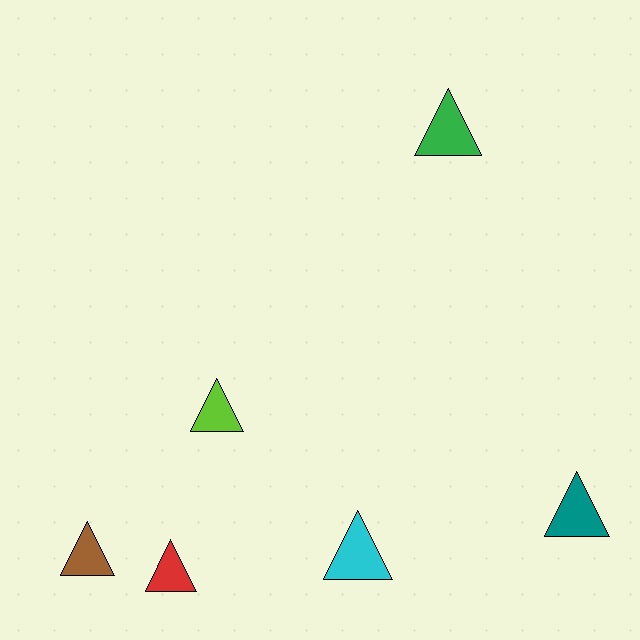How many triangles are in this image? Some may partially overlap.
There are 6 triangles.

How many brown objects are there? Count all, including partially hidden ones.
There is 1 brown object.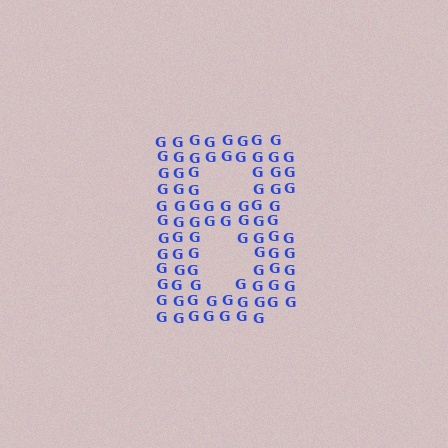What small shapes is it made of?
It is made of small letter G's.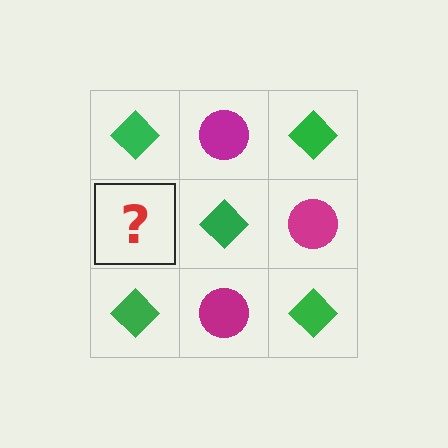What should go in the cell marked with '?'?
The missing cell should contain a magenta circle.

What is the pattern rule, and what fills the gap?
The rule is that it alternates green diamond and magenta circle in a checkerboard pattern. The gap should be filled with a magenta circle.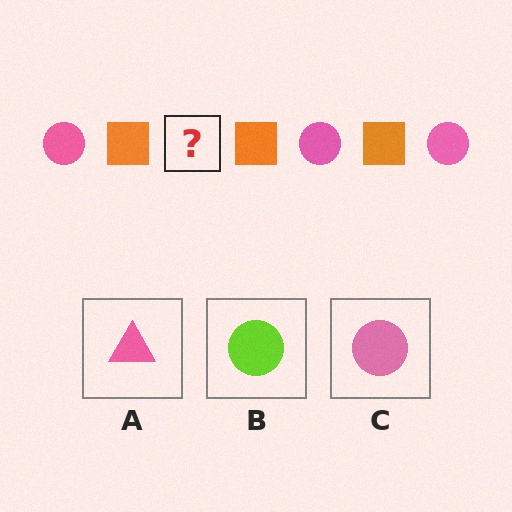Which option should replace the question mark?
Option C.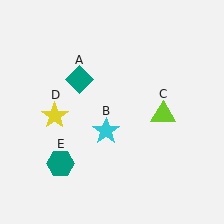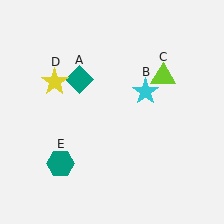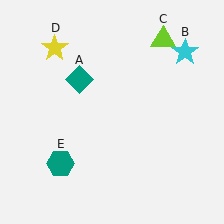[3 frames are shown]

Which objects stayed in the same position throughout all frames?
Teal diamond (object A) and teal hexagon (object E) remained stationary.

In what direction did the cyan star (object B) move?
The cyan star (object B) moved up and to the right.